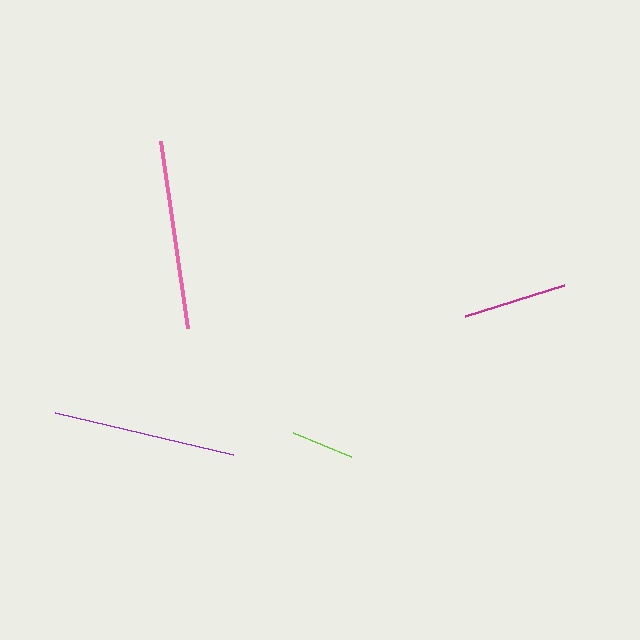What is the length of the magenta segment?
The magenta segment is approximately 103 pixels long.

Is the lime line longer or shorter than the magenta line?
The magenta line is longer than the lime line.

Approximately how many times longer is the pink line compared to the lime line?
The pink line is approximately 3.0 times the length of the lime line.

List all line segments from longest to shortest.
From longest to shortest: pink, purple, magenta, lime.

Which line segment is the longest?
The pink line is the longest at approximately 189 pixels.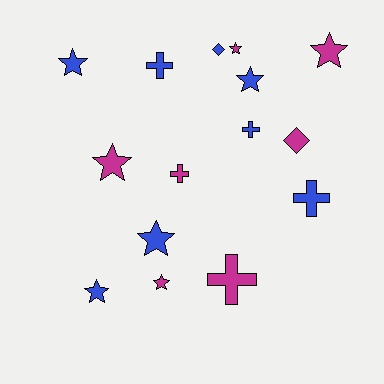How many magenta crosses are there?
There are 2 magenta crosses.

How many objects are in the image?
There are 15 objects.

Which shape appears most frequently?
Star, with 8 objects.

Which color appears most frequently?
Blue, with 8 objects.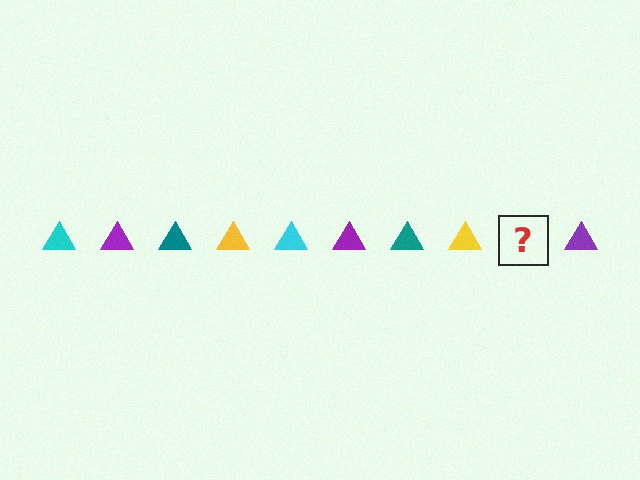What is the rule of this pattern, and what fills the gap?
The rule is that the pattern cycles through cyan, purple, teal, yellow triangles. The gap should be filled with a cyan triangle.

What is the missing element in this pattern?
The missing element is a cyan triangle.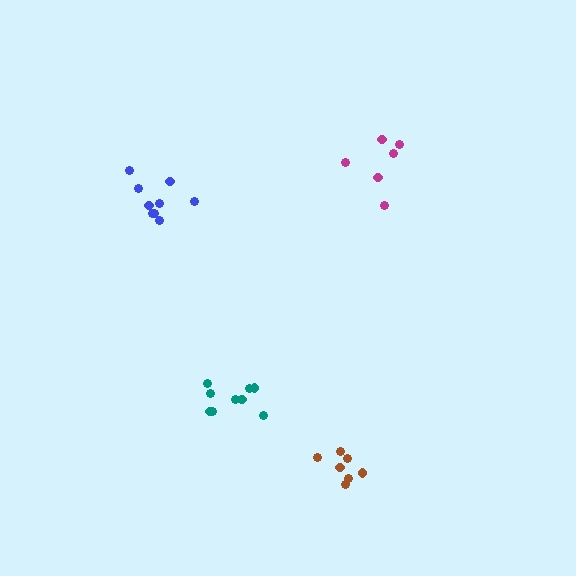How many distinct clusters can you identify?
There are 4 distinct clusters.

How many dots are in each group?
Group 1: 7 dots, Group 2: 9 dots, Group 3: 6 dots, Group 4: 9 dots (31 total).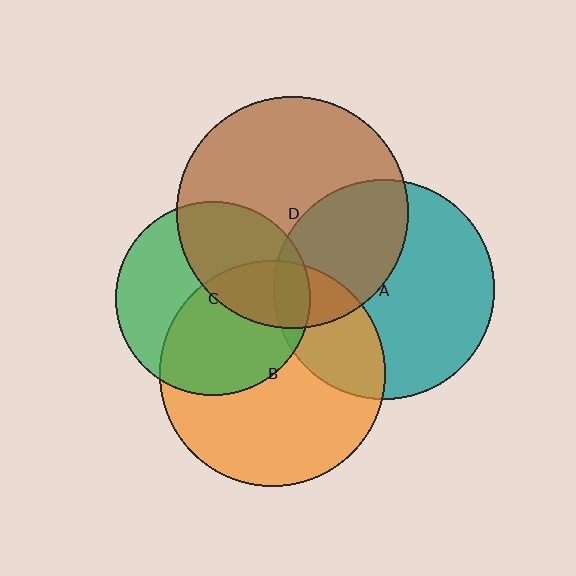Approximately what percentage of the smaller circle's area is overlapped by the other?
Approximately 50%.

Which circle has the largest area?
Circle D (brown).